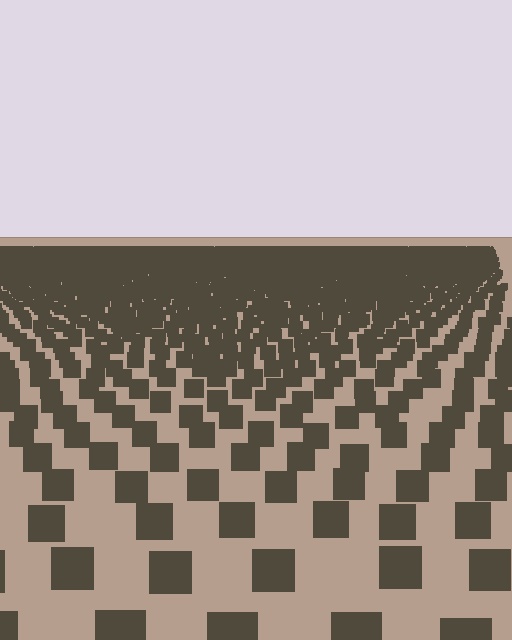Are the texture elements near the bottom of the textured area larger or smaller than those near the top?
Larger. Near the bottom, elements are closer to the viewer and appear at a bigger on-screen size.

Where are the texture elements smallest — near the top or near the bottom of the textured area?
Near the top.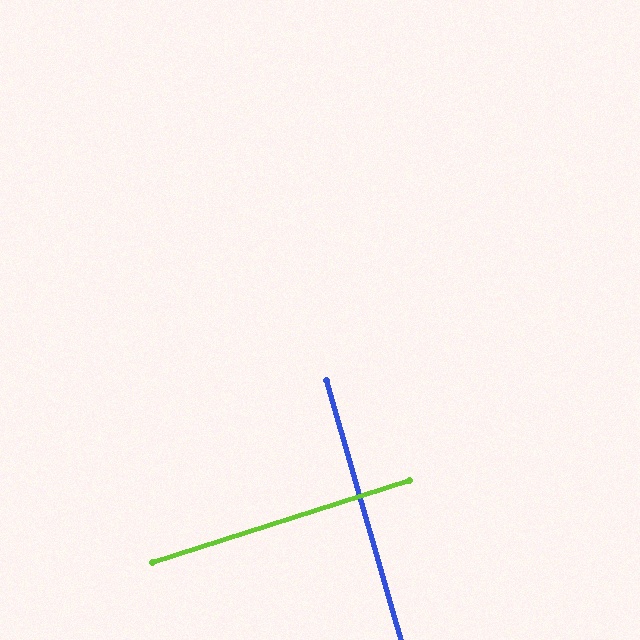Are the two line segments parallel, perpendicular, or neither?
Perpendicular — they meet at approximately 88°.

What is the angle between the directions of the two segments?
Approximately 88 degrees.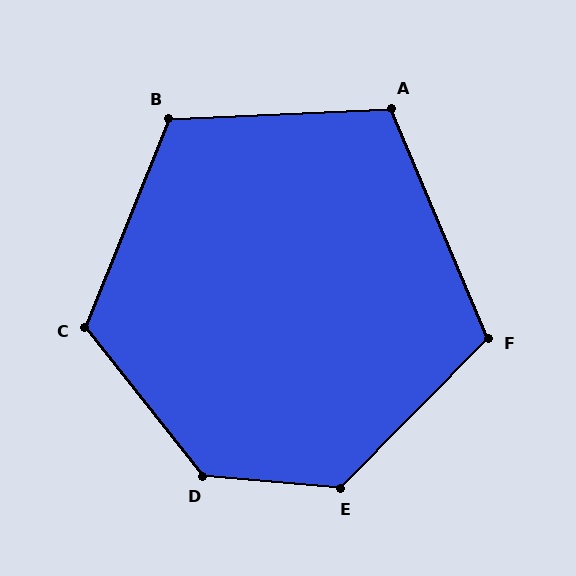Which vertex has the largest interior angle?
D, at approximately 133 degrees.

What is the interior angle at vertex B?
Approximately 115 degrees (obtuse).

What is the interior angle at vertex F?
Approximately 112 degrees (obtuse).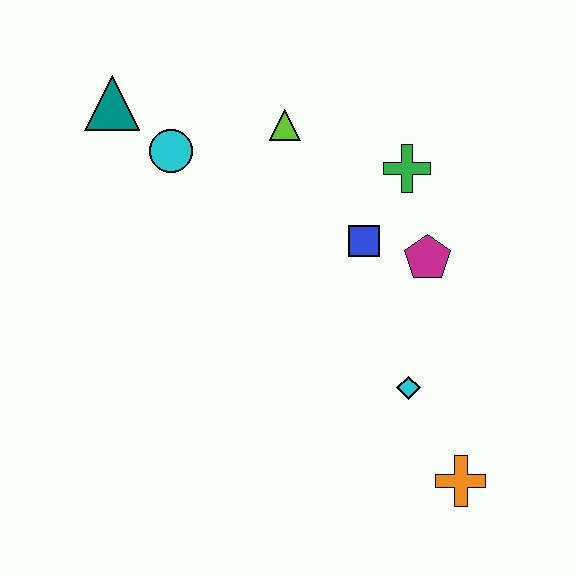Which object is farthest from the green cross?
The orange cross is farthest from the green cross.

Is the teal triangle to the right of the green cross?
No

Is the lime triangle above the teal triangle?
No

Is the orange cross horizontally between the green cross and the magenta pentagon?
No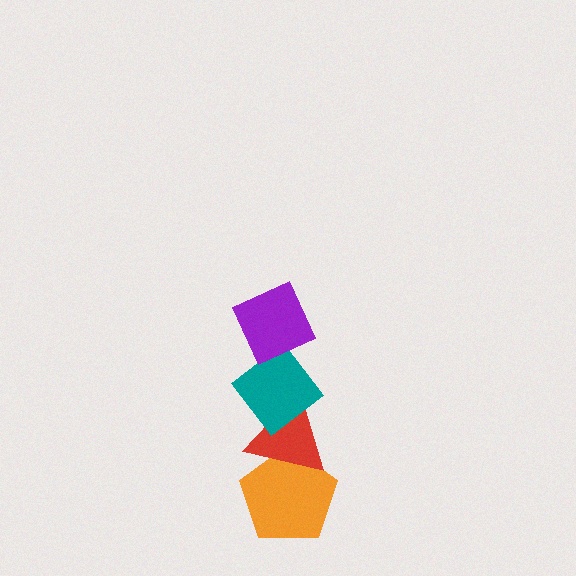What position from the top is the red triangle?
The red triangle is 3rd from the top.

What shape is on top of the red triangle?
The teal diamond is on top of the red triangle.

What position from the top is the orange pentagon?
The orange pentagon is 4th from the top.